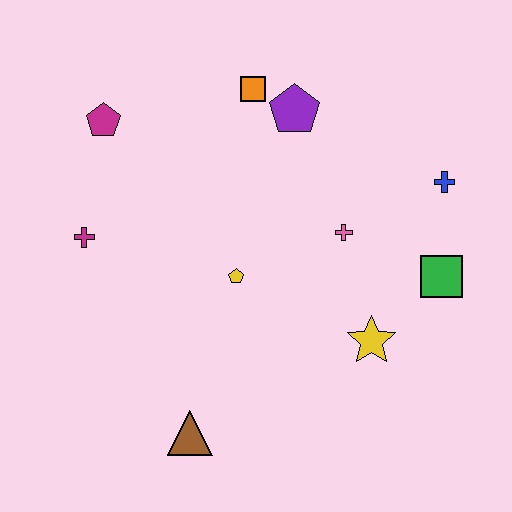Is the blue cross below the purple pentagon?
Yes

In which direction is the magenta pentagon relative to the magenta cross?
The magenta pentagon is above the magenta cross.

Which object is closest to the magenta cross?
The magenta pentagon is closest to the magenta cross.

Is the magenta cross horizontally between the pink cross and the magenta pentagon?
No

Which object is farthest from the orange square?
The brown triangle is farthest from the orange square.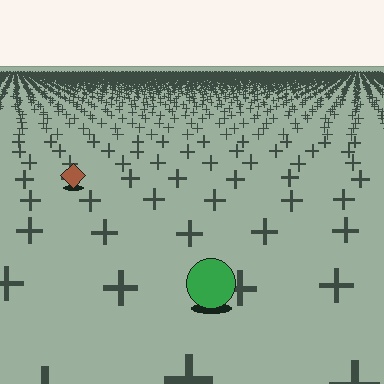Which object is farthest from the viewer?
The brown diamond is farthest from the viewer. It appears smaller and the ground texture around it is denser.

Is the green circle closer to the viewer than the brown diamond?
Yes. The green circle is closer — you can tell from the texture gradient: the ground texture is coarser near it.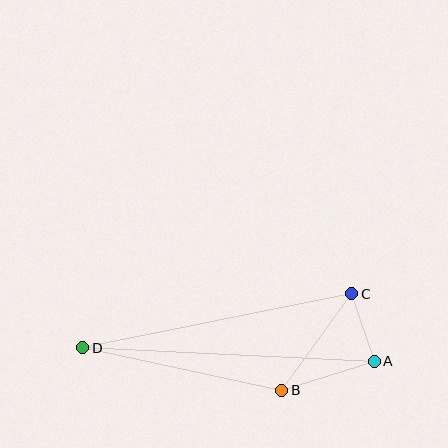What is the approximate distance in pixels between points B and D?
The distance between B and D is approximately 203 pixels.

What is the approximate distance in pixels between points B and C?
The distance between B and C is approximately 119 pixels.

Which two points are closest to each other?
Points A and C are closest to each other.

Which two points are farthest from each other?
Points A and D are farthest from each other.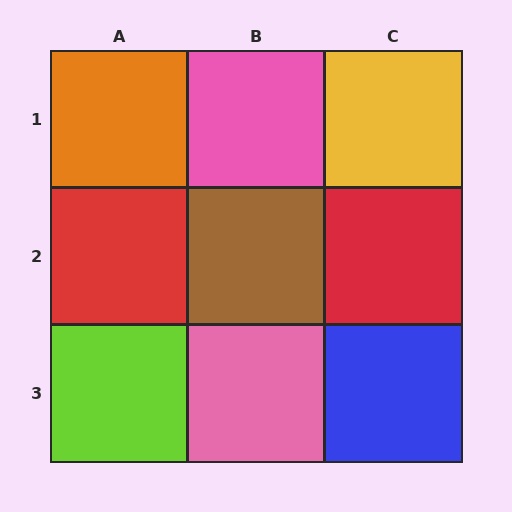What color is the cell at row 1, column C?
Yellow.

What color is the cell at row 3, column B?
Pink.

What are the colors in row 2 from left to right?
Red, brown, red.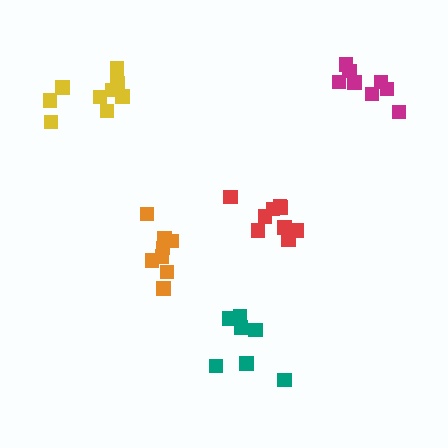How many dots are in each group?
Group 1: 8 dots, Group 2: 8 dots, Group 3: 9 dots, Group 4: 9 dots, Group 5: 7 dots (41 total).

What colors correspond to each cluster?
The clusters are colored: magenta, orange, red, yellow, teal.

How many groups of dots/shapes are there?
There are 5 groups.